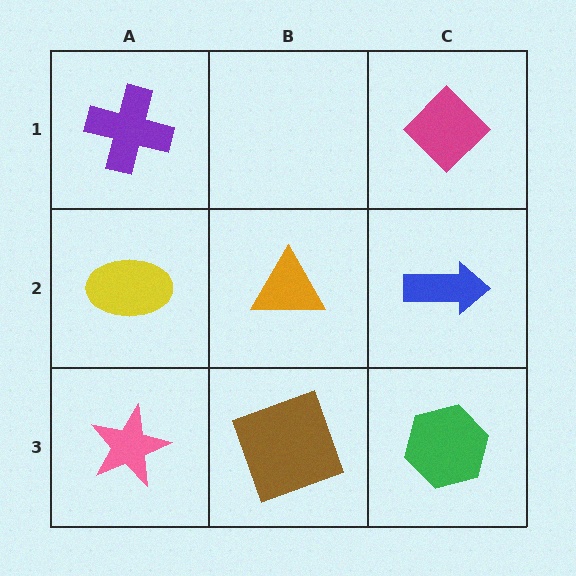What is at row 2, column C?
A blue arrow.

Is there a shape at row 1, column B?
No, that cell is empty.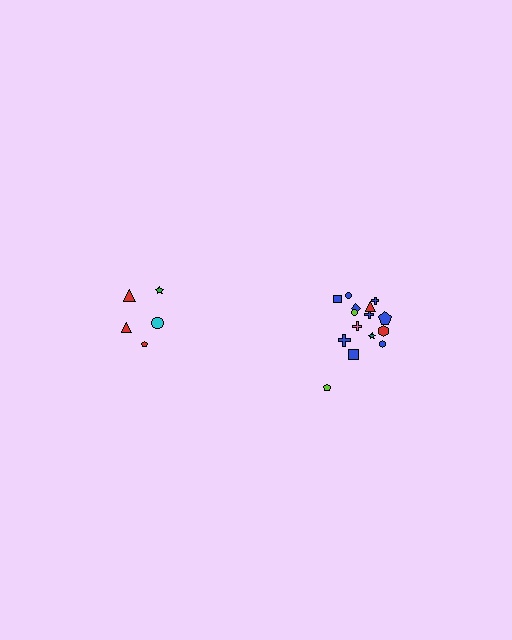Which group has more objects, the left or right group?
The right group.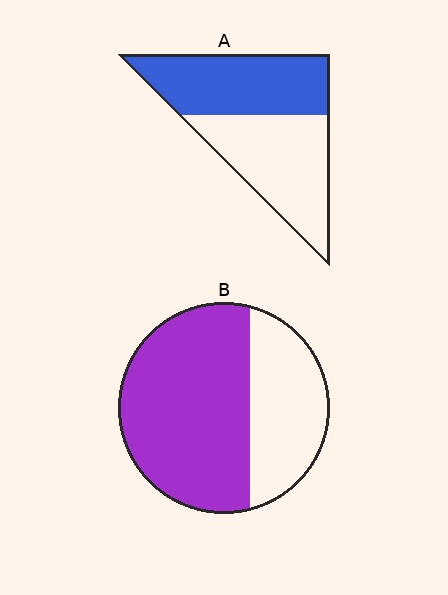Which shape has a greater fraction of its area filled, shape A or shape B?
Shape B.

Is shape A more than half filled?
Roughly half.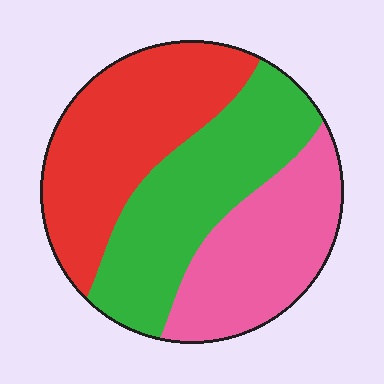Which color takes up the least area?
Pink, at roughly 30%.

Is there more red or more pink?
Red.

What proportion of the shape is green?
Green covers roughly 35% of the shape.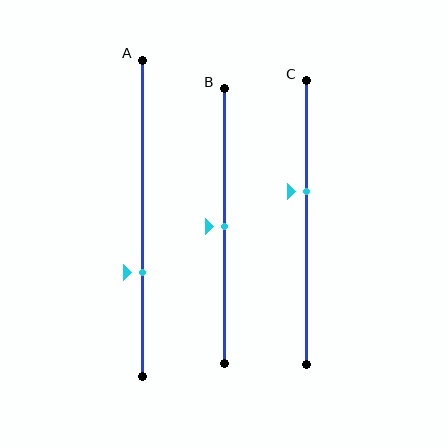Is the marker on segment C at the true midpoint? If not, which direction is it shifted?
No, the marker on segment C is shifted upward by about 11% of the segment length.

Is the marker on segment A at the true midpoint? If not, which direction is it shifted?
No, the marker on segment A is shifted downward by about 17% of the segment length.